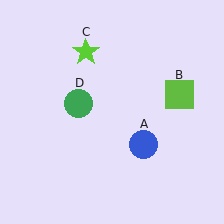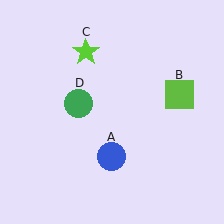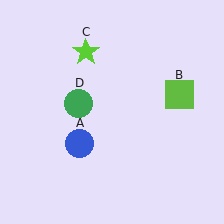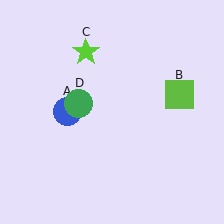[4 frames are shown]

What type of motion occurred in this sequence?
The blue circle (object A) rotated clockwise around the center of the scene.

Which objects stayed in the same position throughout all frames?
Lime square (object B) and lime star (object C) and green circle (object D) remained stationary.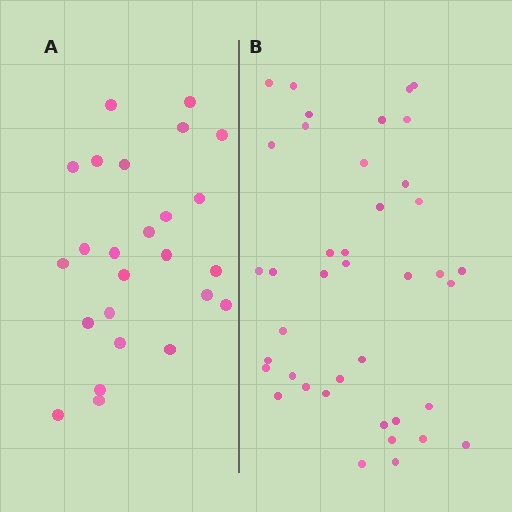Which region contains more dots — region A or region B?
Region B (the right region) has more dots.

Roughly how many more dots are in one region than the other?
Region B has approximately 15 more dots than region A.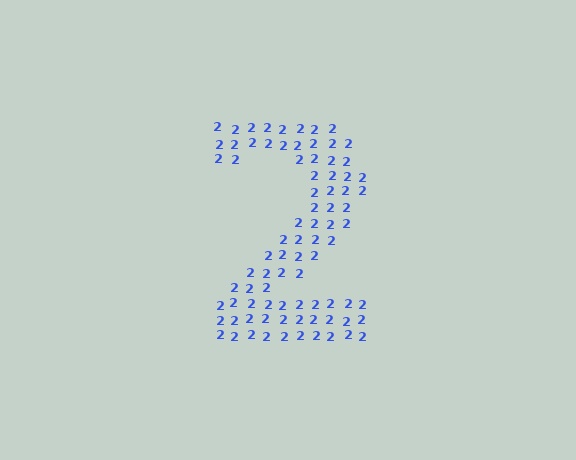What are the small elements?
The small elements are digit 2's.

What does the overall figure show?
The overall figure shows the digit 2.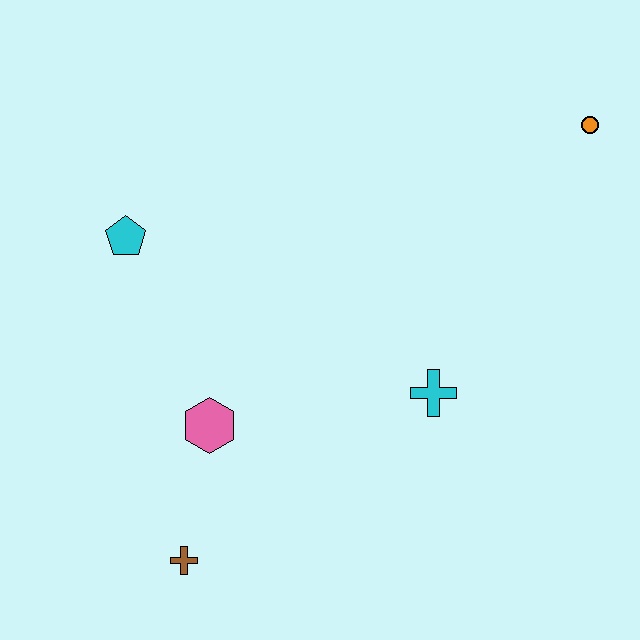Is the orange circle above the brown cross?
Yes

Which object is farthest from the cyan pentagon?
The orange circle is farthest from the cyan pentagon.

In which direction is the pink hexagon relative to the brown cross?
The pink hexagon is above the brown cross.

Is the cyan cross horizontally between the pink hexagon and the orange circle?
Yes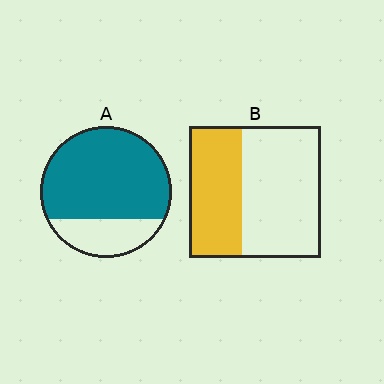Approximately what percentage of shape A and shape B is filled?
A is approximately 75% and B is approximately 40%.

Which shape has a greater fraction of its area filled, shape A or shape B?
Shape A.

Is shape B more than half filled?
No.